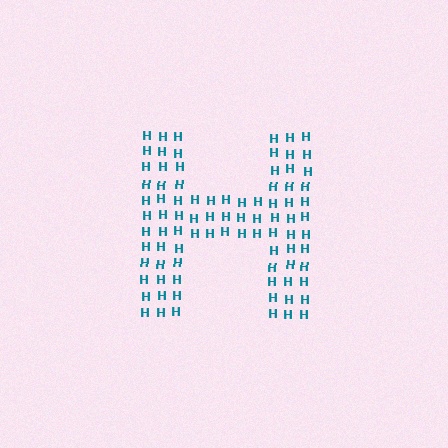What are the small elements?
The small elements are letter H's.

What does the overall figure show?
The overall figure shows the letter H.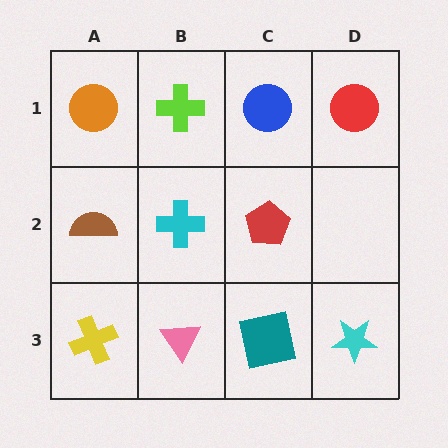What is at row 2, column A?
A brown semicircle.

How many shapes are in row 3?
4 shapes.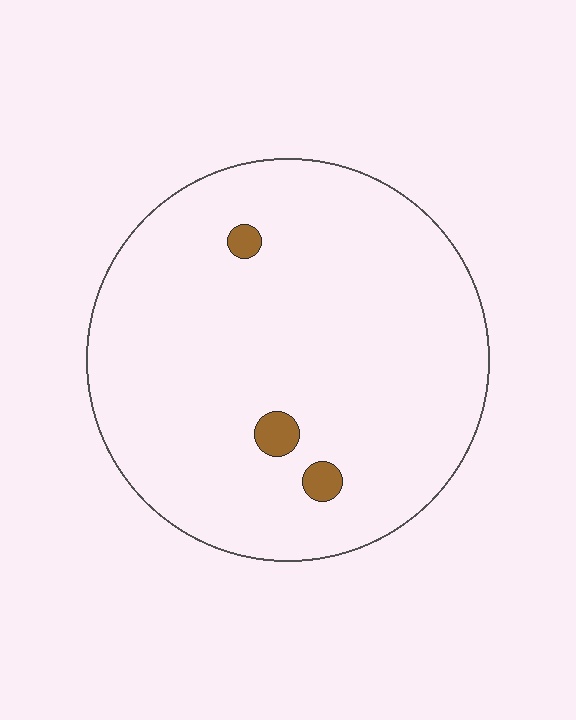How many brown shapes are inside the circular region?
3.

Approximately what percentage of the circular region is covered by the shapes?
Approximately 5%.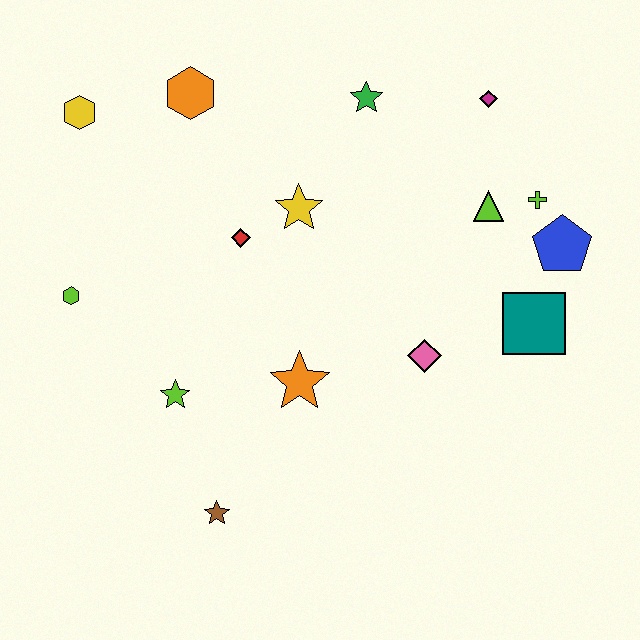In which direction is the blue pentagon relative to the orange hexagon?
The blue pentagon is to the right of the orange hexagon.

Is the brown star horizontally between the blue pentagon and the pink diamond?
No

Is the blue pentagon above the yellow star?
No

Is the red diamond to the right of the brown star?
Yes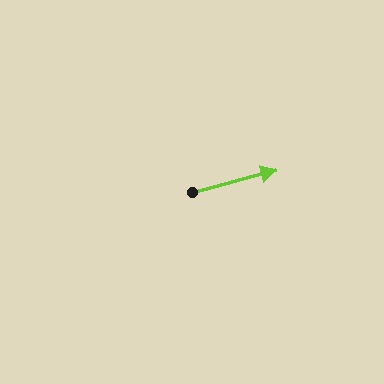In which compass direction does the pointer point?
East.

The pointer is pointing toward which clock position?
Roughly 3 o'clock.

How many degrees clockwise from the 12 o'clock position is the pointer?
Approximately 75 degrees.